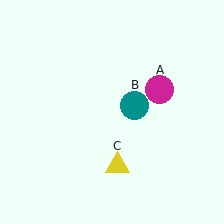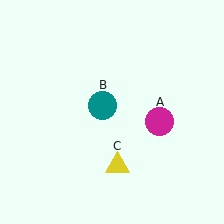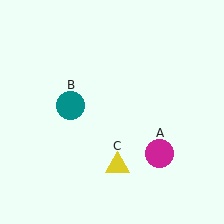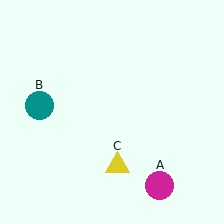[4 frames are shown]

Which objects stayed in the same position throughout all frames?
Yellow triangle (object C) remained stationary.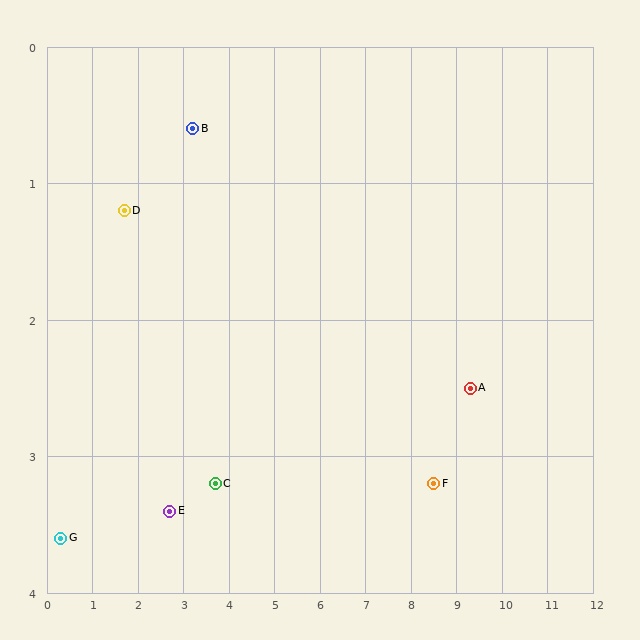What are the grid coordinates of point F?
Point F is at approximately (8.5, 3.2).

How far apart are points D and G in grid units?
Points D and G are about 2.8 grid units apart.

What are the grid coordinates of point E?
Point E is at approximately (2.7, 3.4).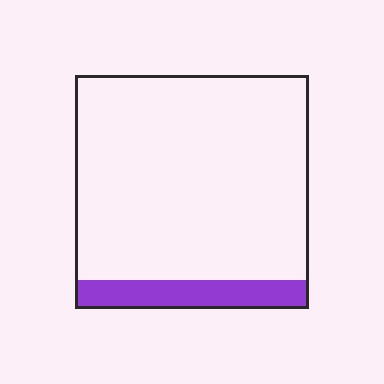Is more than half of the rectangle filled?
No.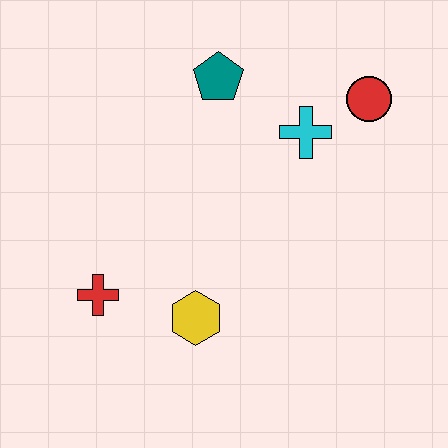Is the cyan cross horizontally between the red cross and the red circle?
Yes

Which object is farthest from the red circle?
The red cross is farthest from the red circle.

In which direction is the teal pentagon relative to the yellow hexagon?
The teal pentagon is above the yellow hexagon.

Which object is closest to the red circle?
The cyan cross is closest to the red circle.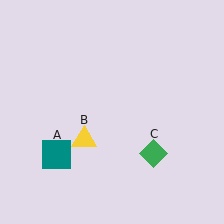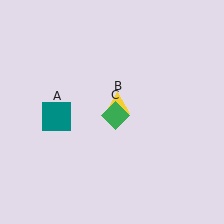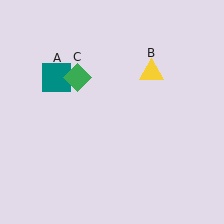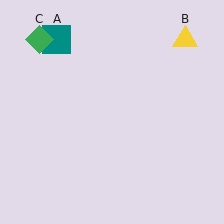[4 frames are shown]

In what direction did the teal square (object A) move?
The teal square (object A) moved up.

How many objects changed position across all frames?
3 objects changed position: teal square (object A), yellow triangle (object B), green diamond (object C).